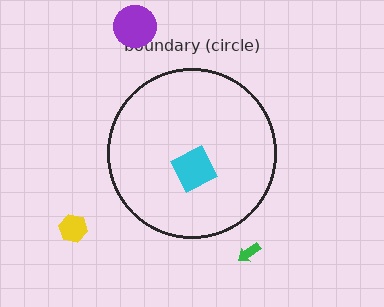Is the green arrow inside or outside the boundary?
Outside.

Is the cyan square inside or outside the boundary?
Inside.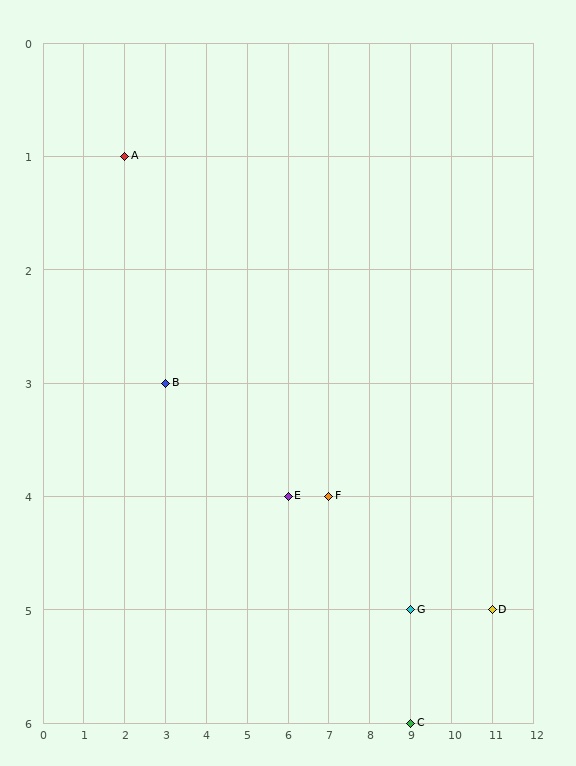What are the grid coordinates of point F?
Point F is at grid coordinates (7, 4).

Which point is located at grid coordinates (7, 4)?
Point F is at (7, 4).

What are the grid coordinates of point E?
Point E is at grid coordinates (6, 4).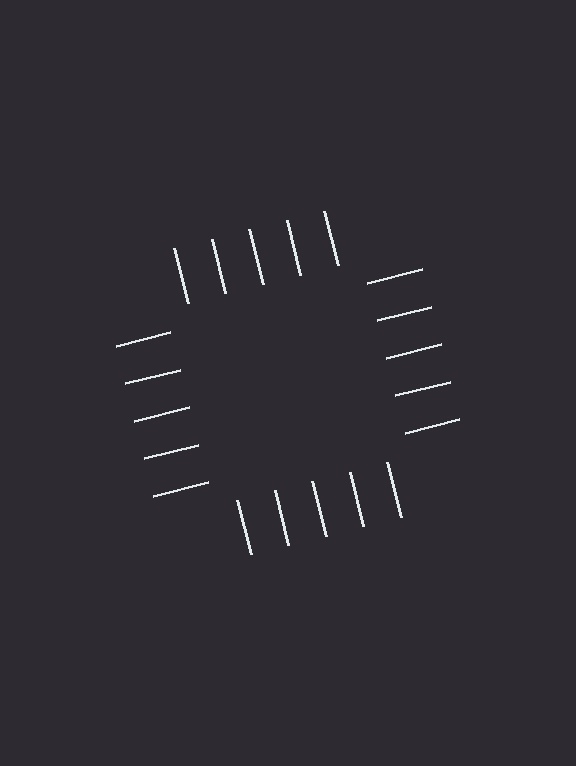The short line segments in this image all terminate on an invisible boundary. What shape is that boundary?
An illusory square — the line segments terminate on its edges but no continuous stroke is drawn.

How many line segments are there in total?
20 — 5 along each of the 4 edges.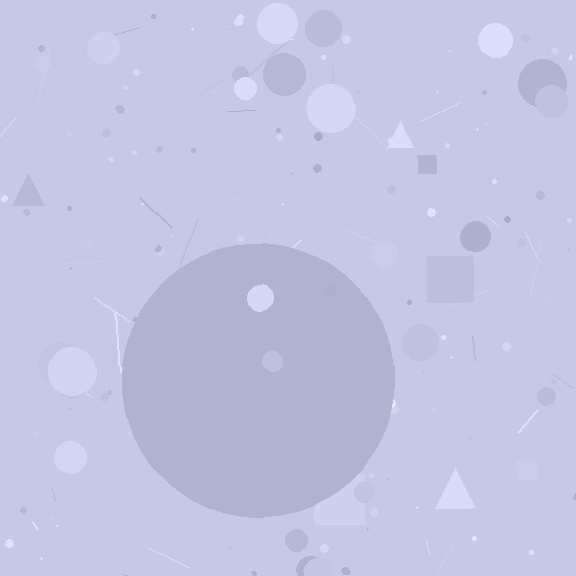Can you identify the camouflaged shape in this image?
The camouflaged shape is a circle.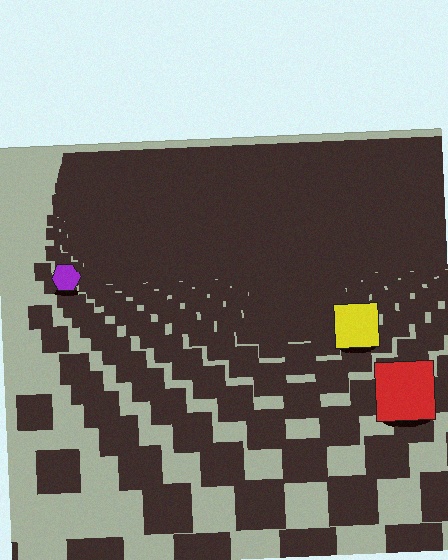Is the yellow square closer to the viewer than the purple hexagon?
Yes. The yellow square is closer — you can tell from the texture gradient: the ground texture is coarser near it.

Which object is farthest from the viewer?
The purple hexagon is farthest from the viewer. It appears smaller and the ground texture around it is denser.